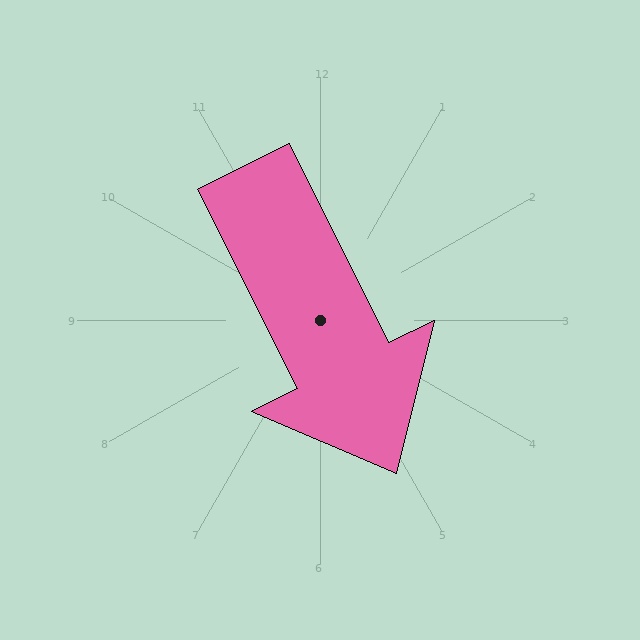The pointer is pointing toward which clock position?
Roughly 5 o'clock.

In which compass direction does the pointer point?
Southeast.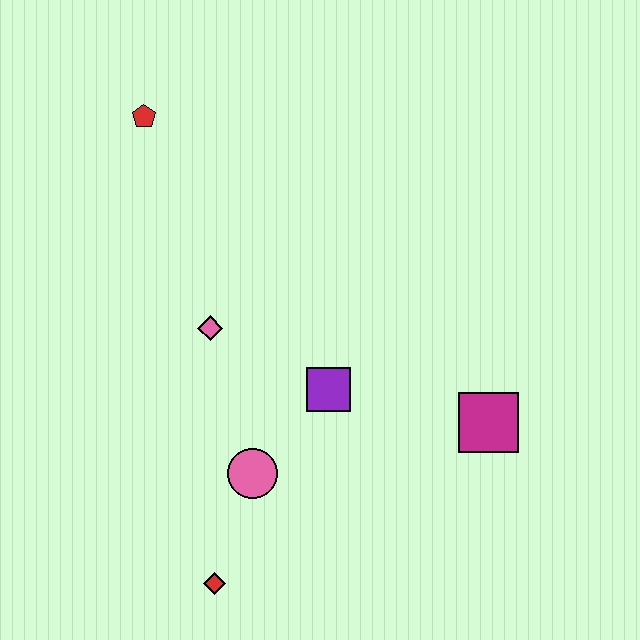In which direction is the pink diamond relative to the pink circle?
The pink diamond is above the pink circle.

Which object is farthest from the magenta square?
The red pentagon is farthest from the magenta square.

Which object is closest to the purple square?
The pink circle is closest to the purple square.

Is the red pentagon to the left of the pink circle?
Yes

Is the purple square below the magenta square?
No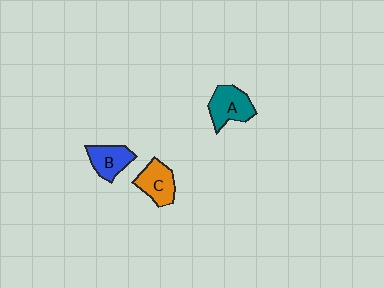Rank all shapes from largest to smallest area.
From largest to smallest: A (teal), C (orange), B (blue).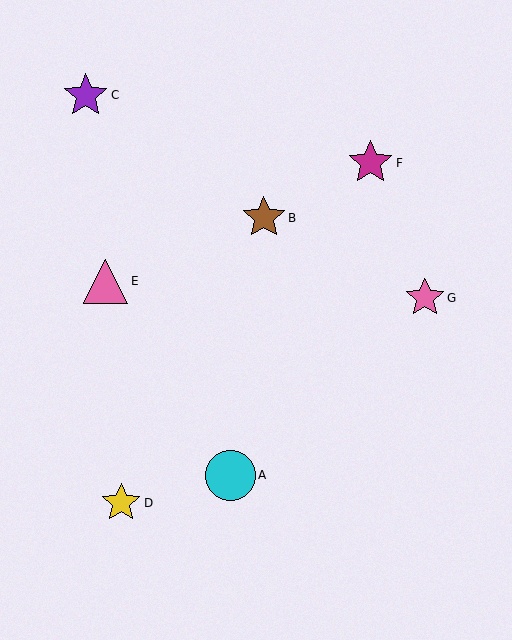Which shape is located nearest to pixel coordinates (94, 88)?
The purple star (labeled C) at (86, 95) is nearest to that location.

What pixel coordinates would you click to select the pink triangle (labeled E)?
Click at (106, 281) to select the pink triangle E.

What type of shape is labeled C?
Shape C is a purple star.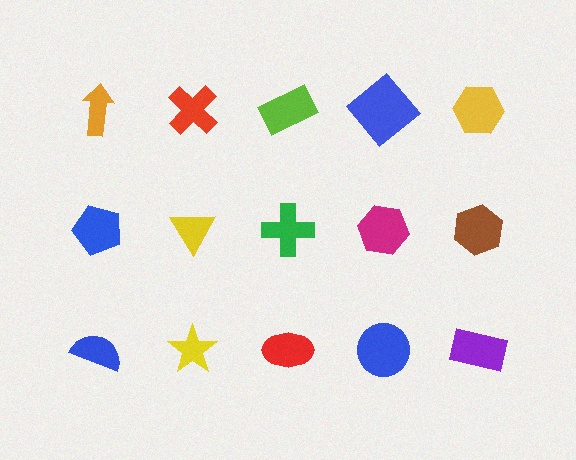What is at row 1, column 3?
A lime rectangle.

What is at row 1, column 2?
A red cross.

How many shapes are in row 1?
5 shapes.